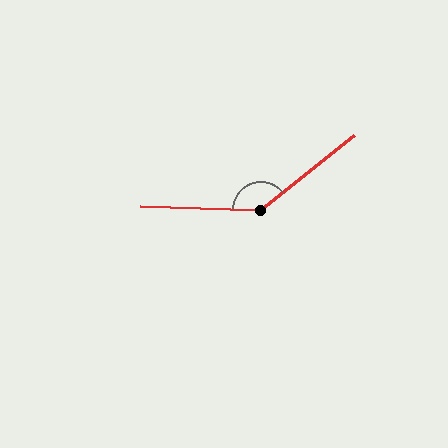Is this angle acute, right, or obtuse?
It is obtuse.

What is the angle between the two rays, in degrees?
Approximately 139 degrees.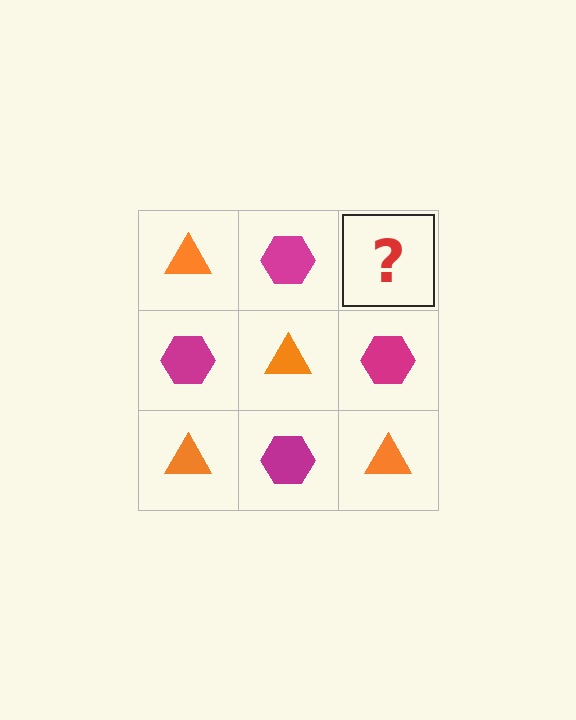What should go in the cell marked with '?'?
The missing cell should contain an orange triangle.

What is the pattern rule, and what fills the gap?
The rule is that it alternates orange triangle and magenta hexagon in a checkerboard pattern. The gap should be filled with an orange triangle.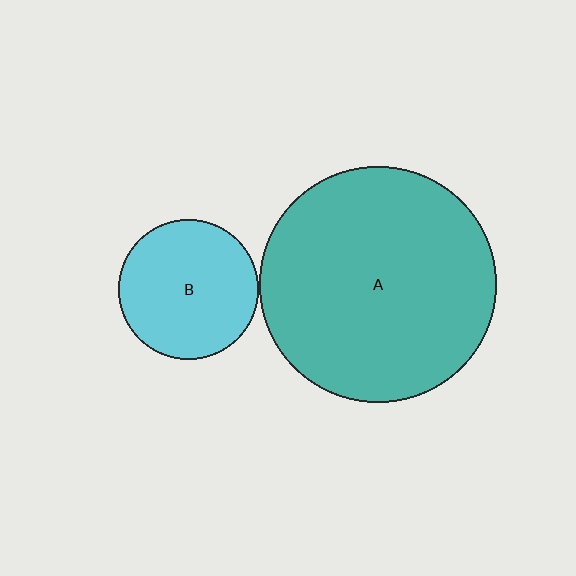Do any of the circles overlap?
No, none of the circles overlap.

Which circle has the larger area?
Circle A (teal).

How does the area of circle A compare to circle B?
Approximately 2.9 times.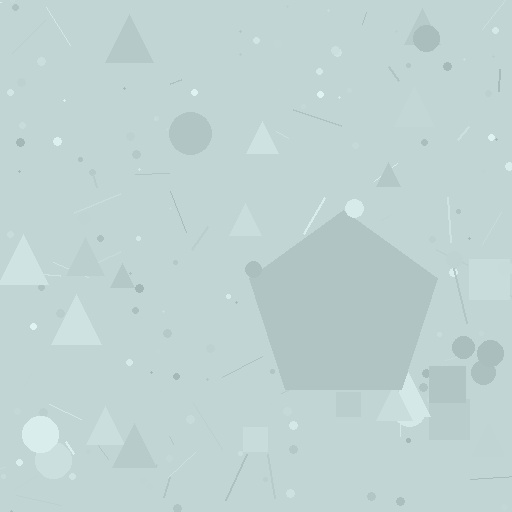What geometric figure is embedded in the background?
A pentagon is embedded in the background.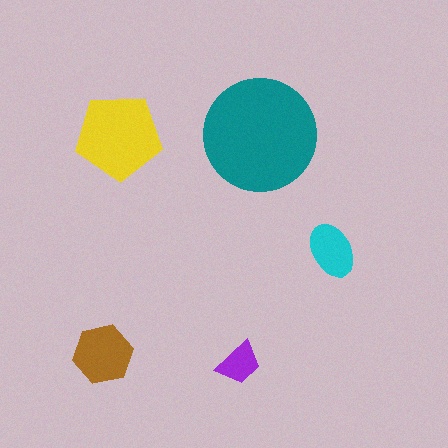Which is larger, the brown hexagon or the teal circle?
The teal circle.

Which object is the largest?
The teal circle.